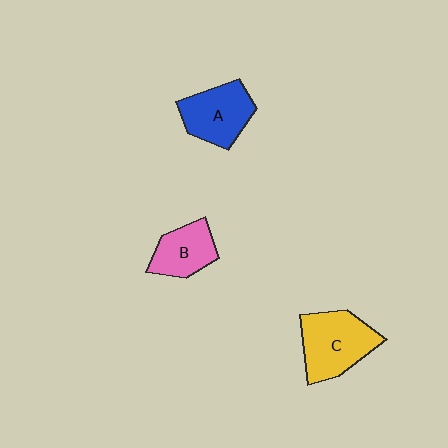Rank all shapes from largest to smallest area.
From largest to smallest: C (yellow), A (blue), B (pink).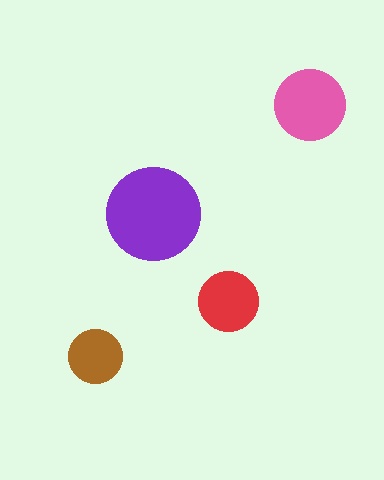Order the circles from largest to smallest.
the purple one, the pink one, the red one, the brown one.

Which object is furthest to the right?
The pink circle is rightmost.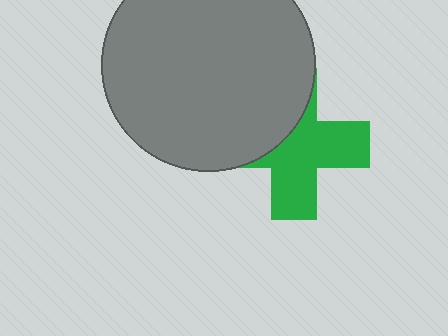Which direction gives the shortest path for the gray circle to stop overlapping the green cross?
Moving toward the upper-left gives the shortest separation.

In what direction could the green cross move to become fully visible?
The green cross could move toward the lower-right. That would shift it out from behind the gray circle entirely.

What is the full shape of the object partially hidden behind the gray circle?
The partially hidden object is a green cross.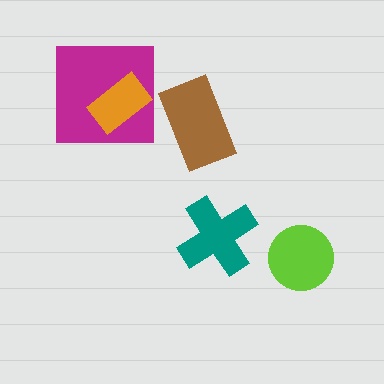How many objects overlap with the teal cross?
0 objects overlap with the teal cross.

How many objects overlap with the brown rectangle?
0 objects overlap with the brown rectangle.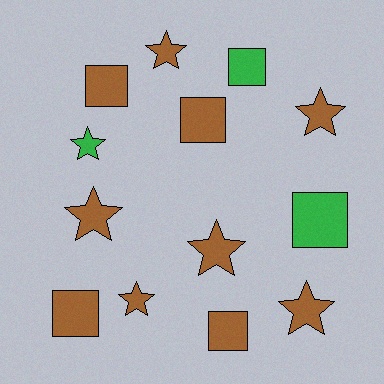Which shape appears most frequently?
Star, with 7 objects.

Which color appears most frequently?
Brown, with 10 objects.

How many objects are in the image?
There are 13 objects.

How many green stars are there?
There is 1 green star.